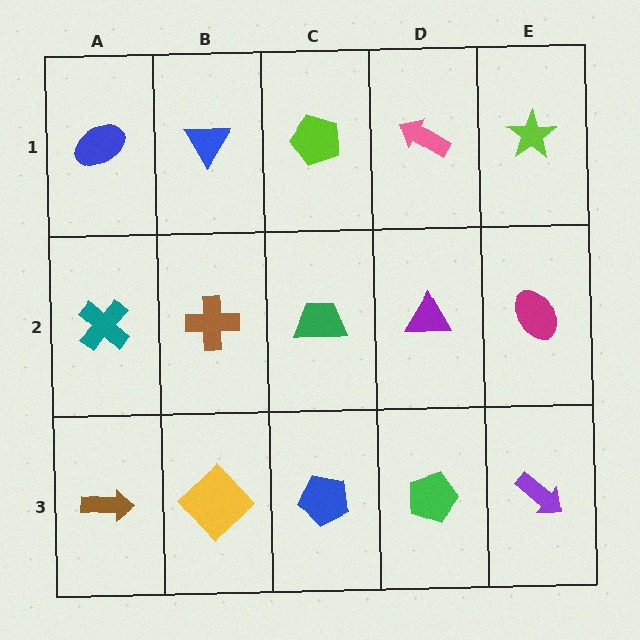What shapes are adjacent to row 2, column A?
A blue ellipse (row 1, column A), a brown arrow (row 3, column A), a brown cross (row 2, column B).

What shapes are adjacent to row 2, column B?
A blue triangle (row 1, column B), a yellow diamond (row 3, column B), a teal cross (row 2, column A), a green trapezoid (row 2, column C).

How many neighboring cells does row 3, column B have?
3.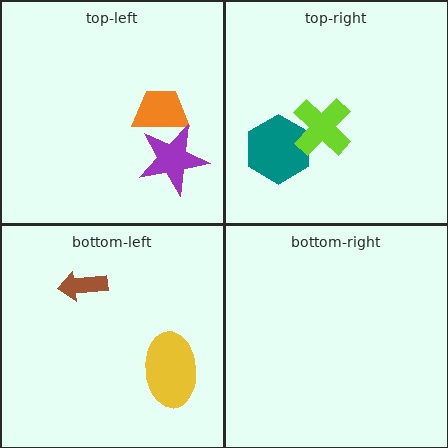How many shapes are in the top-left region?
2.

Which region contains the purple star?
The top-left region.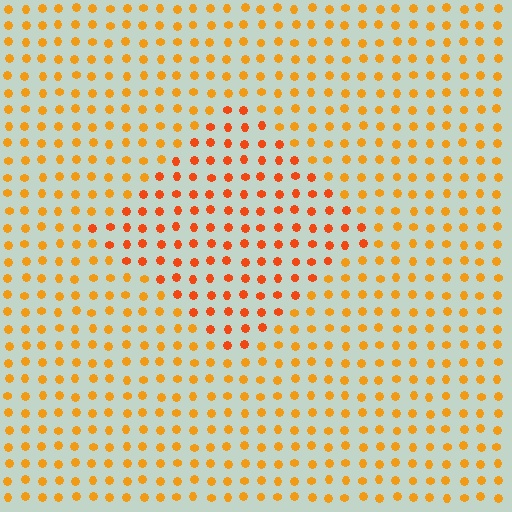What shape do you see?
I see a diamond.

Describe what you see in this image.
The image is filled with small orange elements in a uniform arrangement. A diamond-shaped region is visible where the elements are tinted to a slightly different hue, forming a subtle color boundary.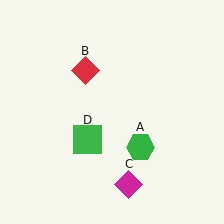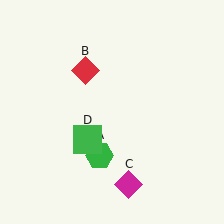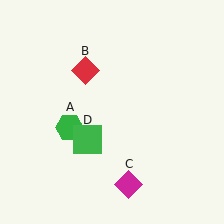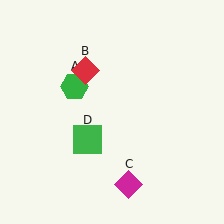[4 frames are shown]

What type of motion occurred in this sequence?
The green hexagon (object A) rotated clockwise around the center of the scene.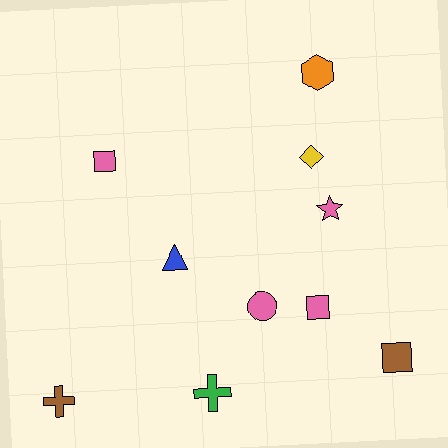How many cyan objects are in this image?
There are no cyan objects.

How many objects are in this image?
There are 10 objects.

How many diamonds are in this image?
There is 1 diamond.